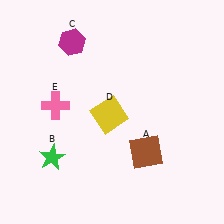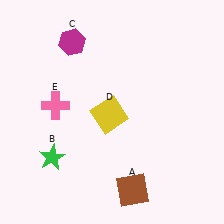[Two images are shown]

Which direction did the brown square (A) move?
The brown square (A) moved down.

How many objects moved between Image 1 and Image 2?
1 object moved between the two images.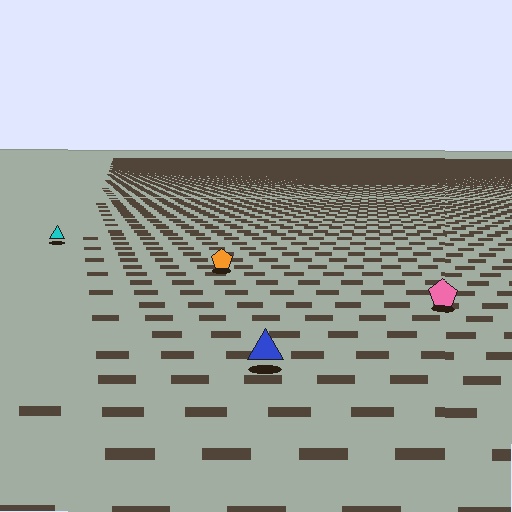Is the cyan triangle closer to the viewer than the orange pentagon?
No. The orange pentagon is closer — you can tell from the texture gradient: the ground texture is coarser near it.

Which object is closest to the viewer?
The blue triangle is closest. The texture marks near it are larger and more spread out.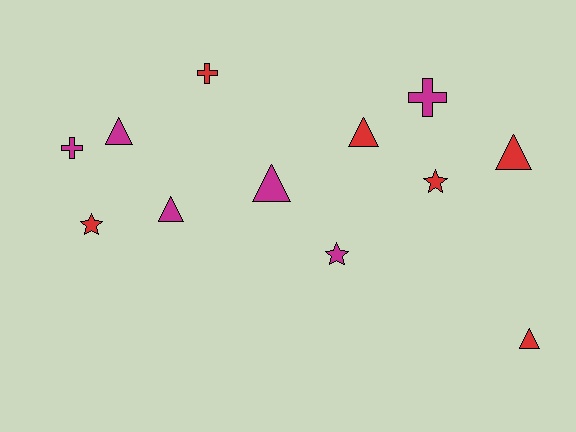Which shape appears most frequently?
Triangle, with 6 objects.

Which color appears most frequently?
Red, with 6 objects.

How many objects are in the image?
There are 12 objects.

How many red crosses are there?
There is 1 red cross.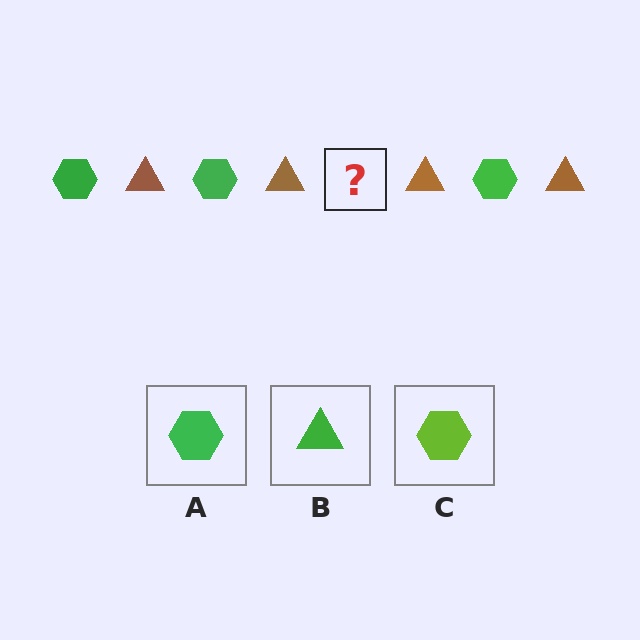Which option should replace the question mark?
Option A.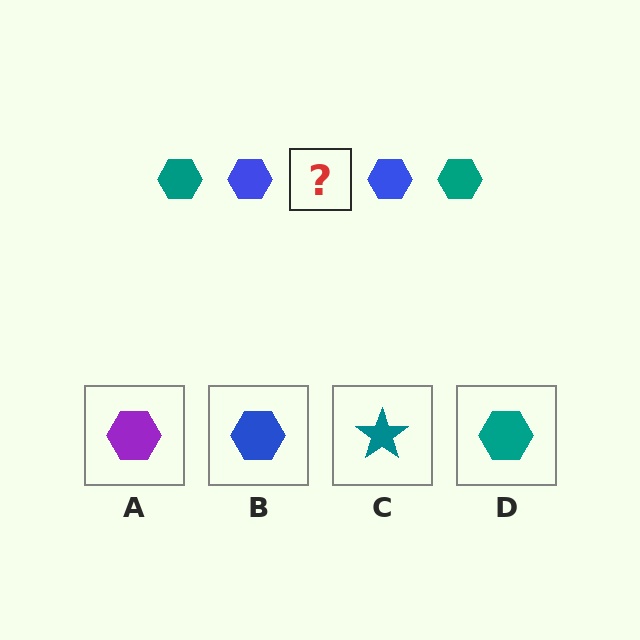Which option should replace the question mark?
Option D.